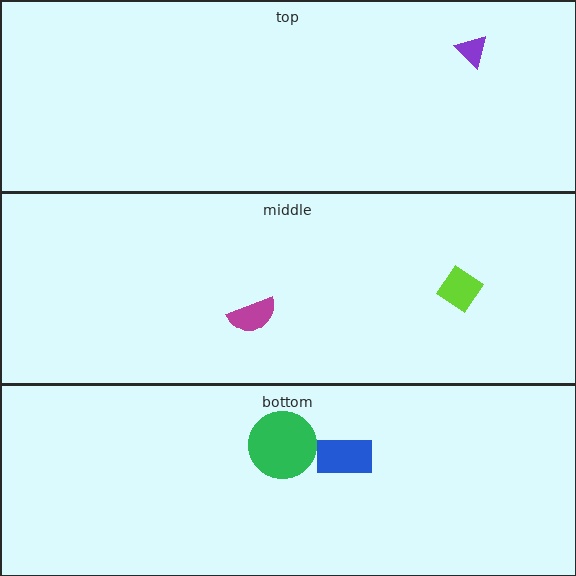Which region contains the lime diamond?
The middle region.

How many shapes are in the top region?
1.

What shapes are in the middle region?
The magenta semicircle, the lime diamond.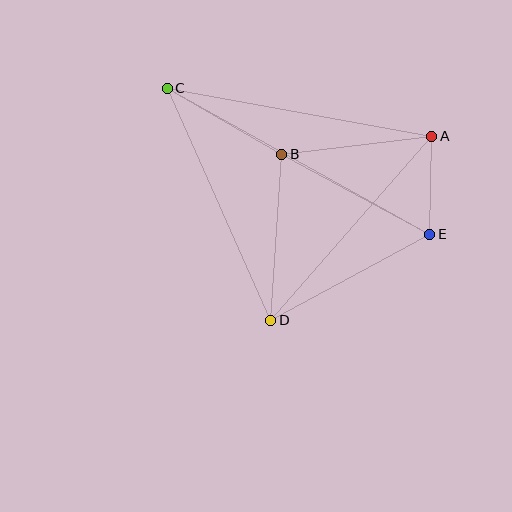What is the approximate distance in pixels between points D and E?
The distance between D and E is approximately 181 pixels.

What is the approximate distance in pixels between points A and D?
The distance between A and D is approximately 244 pixels.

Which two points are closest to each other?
Points A and E are closest to each other.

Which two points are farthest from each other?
Points C and E are farthest from each other.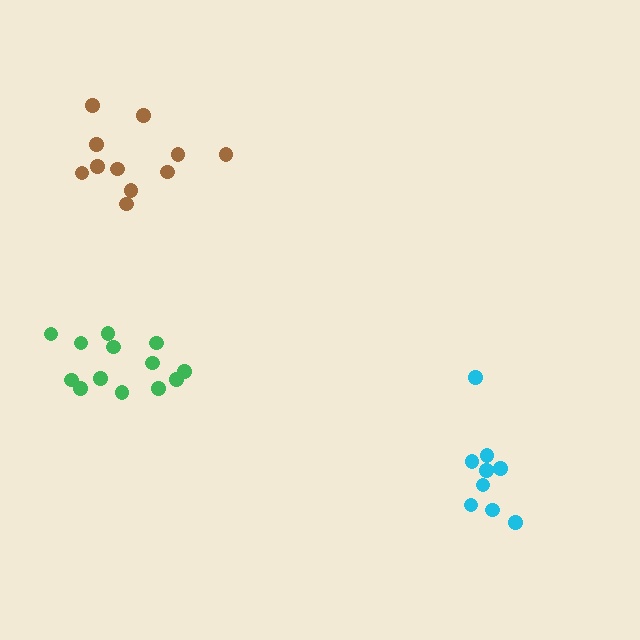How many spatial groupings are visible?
There are 3 spatial groupings.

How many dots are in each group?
Group 1: 9 dots, Group 2: 13 dots, Group 3: 11 dots (33 total).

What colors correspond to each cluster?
The clusters are colored: cyan, green, brown.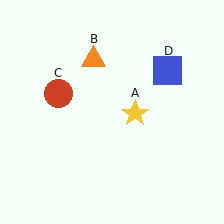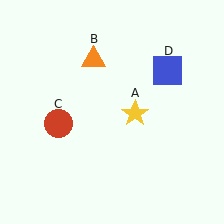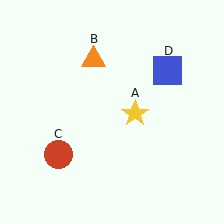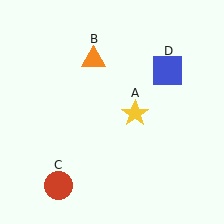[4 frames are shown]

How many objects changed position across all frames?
1 object changed position: red circle (object C).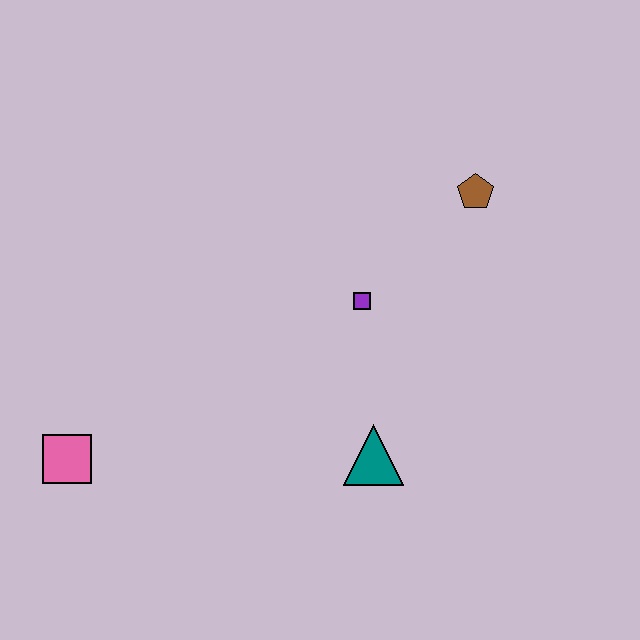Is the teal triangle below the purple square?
Yes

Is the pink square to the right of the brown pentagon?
No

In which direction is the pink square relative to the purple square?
The pink square is to the left of the purple square.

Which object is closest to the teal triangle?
The purple square is closest to the teal triangle.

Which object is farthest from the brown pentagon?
The pink square is farthest from the brown pentagon.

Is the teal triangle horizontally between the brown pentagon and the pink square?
Yes